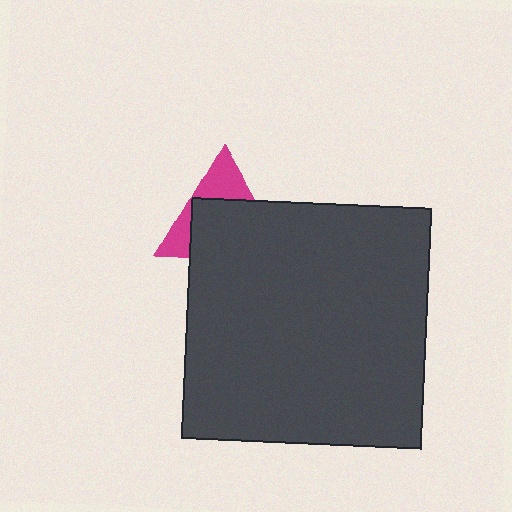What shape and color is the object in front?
The object in front is a dark gray square.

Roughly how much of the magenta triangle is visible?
A small part of it is visible (roughly 37%).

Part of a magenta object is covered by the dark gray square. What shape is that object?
It is a triangle.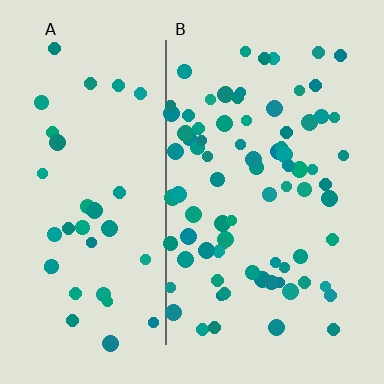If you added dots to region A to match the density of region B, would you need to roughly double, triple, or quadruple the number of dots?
Approximately double.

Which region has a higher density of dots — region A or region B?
B (the right).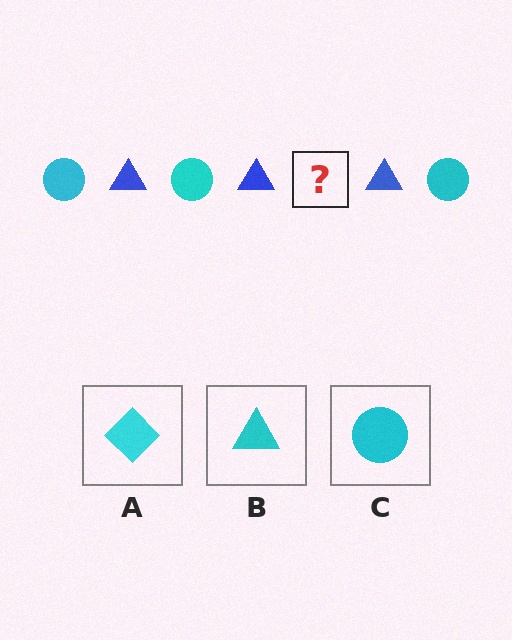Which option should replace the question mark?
Option C.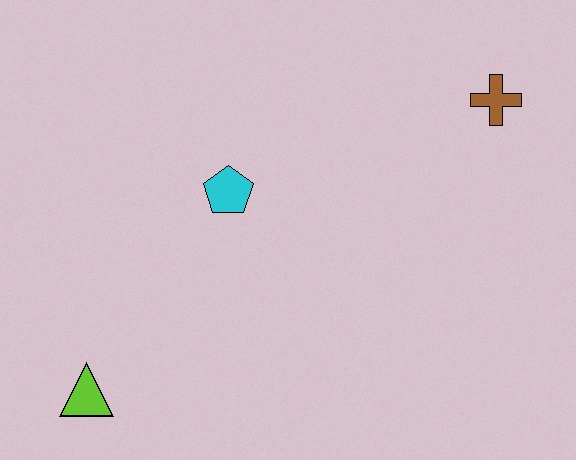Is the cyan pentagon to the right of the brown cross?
No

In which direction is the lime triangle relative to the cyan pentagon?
The lime triangle is below the cyan pentagon.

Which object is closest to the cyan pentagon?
The lime triangle is closest to the cyan pentagon.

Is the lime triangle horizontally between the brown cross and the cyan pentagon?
No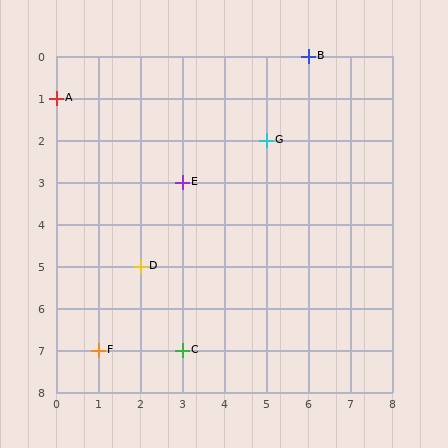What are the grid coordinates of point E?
Point E is at grid coordinates (3, 3).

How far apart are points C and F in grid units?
Points C and F are 2 columns apart.